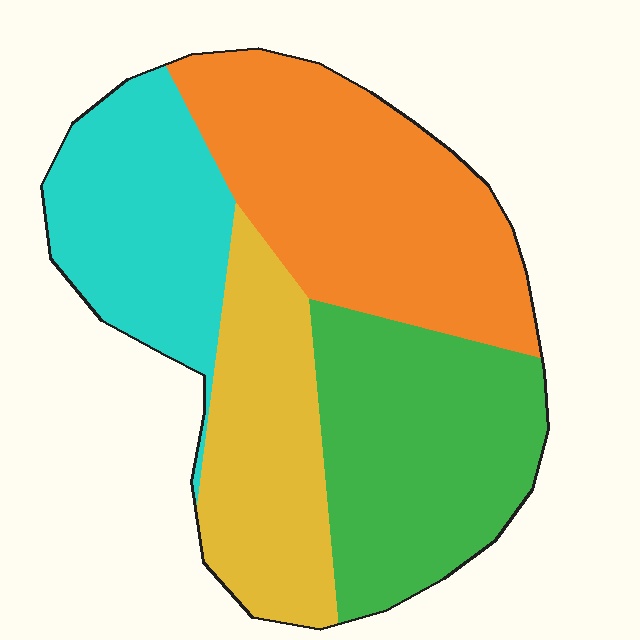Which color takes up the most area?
Orange, at roughly 30%.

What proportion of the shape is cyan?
Cyan covers 21% of the shape.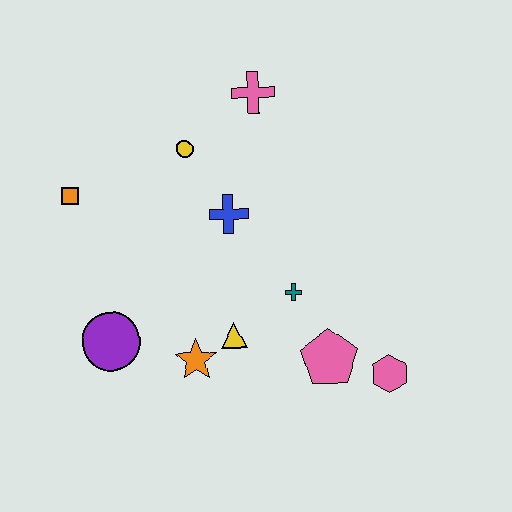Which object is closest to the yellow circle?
The blue cross is closest to the yellow circle.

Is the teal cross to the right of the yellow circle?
Yes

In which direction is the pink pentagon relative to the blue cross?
The pink pentagon is below the blue cross.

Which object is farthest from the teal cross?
The orange square is farthest from the teal cross.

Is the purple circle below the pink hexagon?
No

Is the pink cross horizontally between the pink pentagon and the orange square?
Yes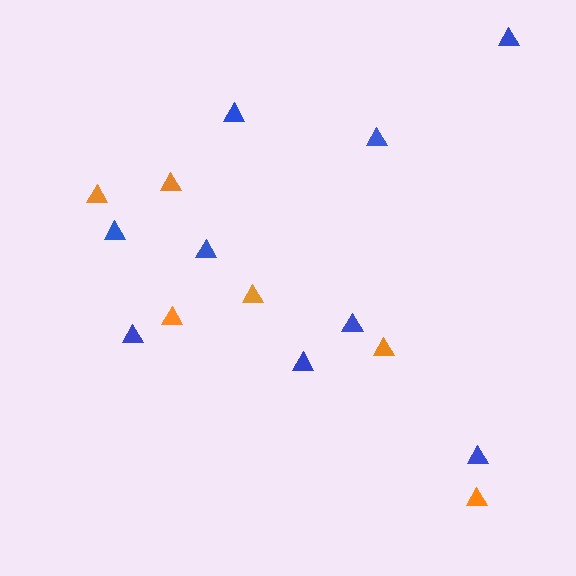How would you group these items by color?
There are 2 groups: one group of orange triangles (6) and one group of blue triangles (9).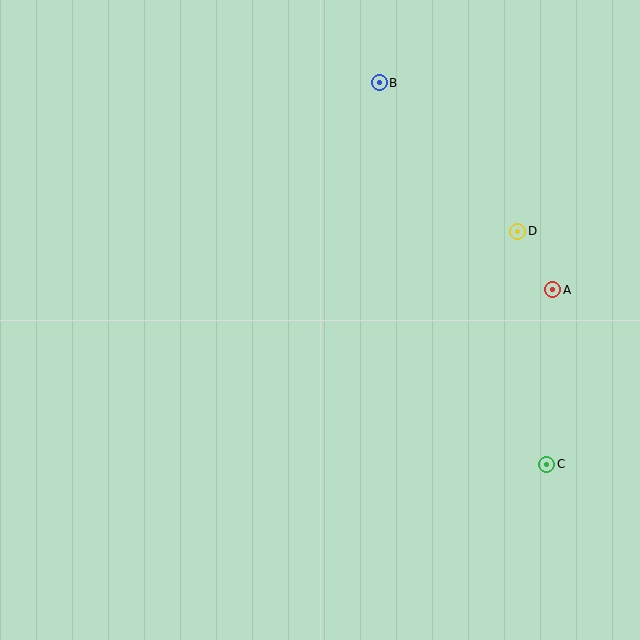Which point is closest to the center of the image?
Point D at (518, 231) is closest to the center.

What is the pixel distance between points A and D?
The distance between A and D is 68 pixels.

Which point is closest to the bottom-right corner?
Point C is closest to the bottom-right corner.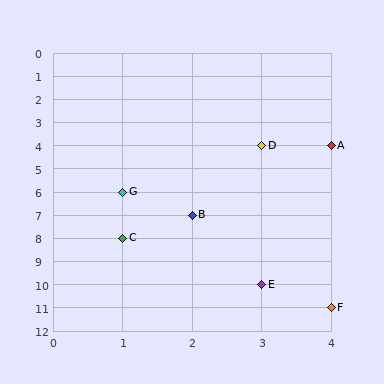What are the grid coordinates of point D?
Point D is at grid coordinates (3, 4).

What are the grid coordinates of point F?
Point F is at grid coordinates (4, 11).